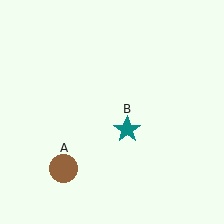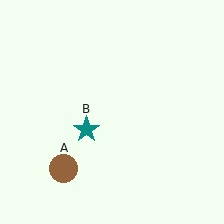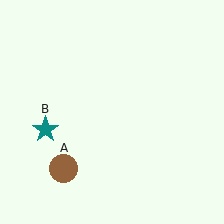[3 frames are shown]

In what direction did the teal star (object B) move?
The teal star (object B) moved left.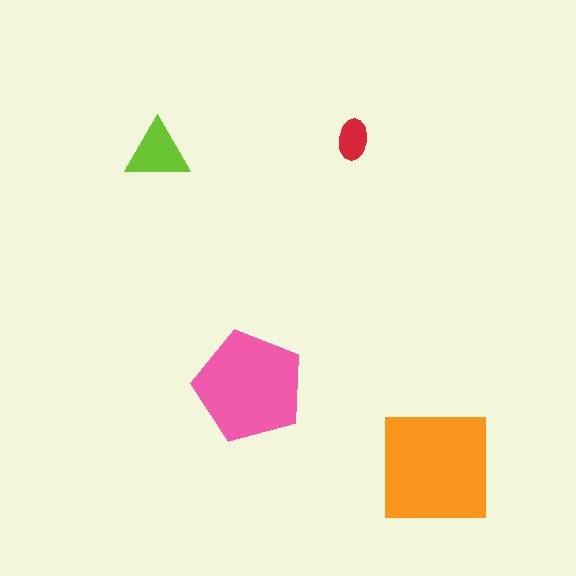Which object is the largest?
The orange square.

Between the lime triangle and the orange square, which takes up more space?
The orange square.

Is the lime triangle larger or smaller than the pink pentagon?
Smaller.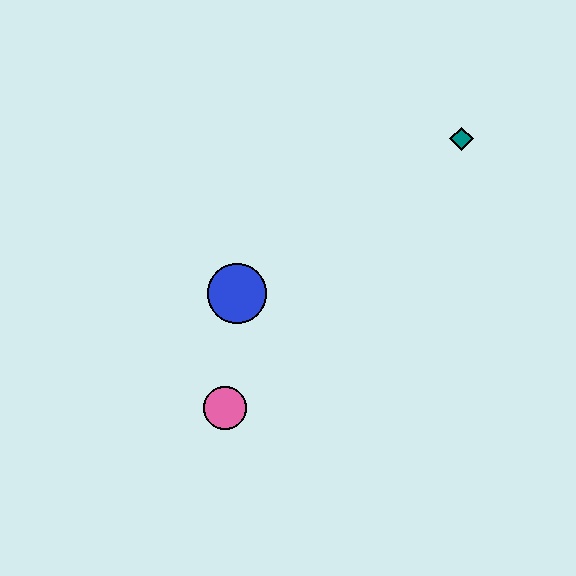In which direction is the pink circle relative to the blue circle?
The pink circle is below the blue circle.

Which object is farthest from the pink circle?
The teal diamond is farthest from the pink circle.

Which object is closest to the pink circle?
The blue circle is closest to the pink circle.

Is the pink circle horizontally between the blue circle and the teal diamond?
No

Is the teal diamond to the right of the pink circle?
Yes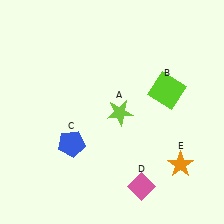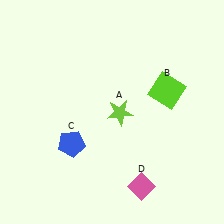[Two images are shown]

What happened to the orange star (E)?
The orange star (E) was removed in Image 2. It was in the bottom-right area of Image 1.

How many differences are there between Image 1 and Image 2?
There is 1 difference between the two images.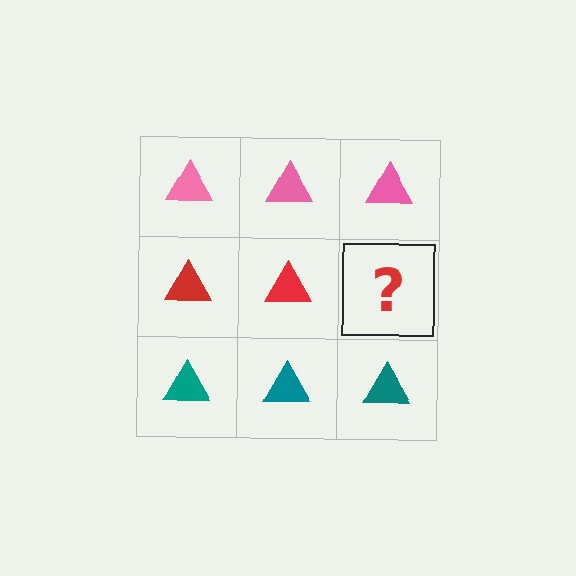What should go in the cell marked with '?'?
The missing cell should contain a red triangle.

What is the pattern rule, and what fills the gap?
The rule is that each row has a consistent color. The gap should be filled with a red triangle.